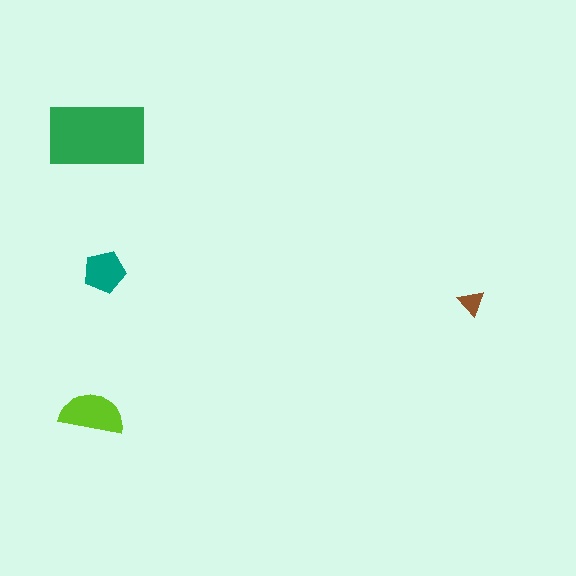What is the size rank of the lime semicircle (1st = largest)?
2nd.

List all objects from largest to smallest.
The green rectangle, the lime semicircle, the teal pentagon, the brown triangle.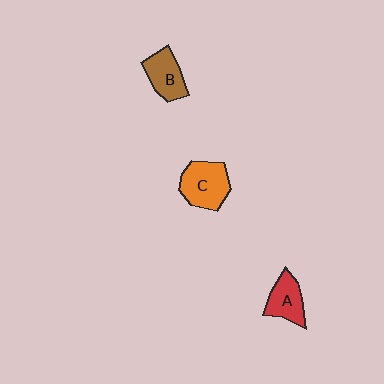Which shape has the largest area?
Shape C (orange).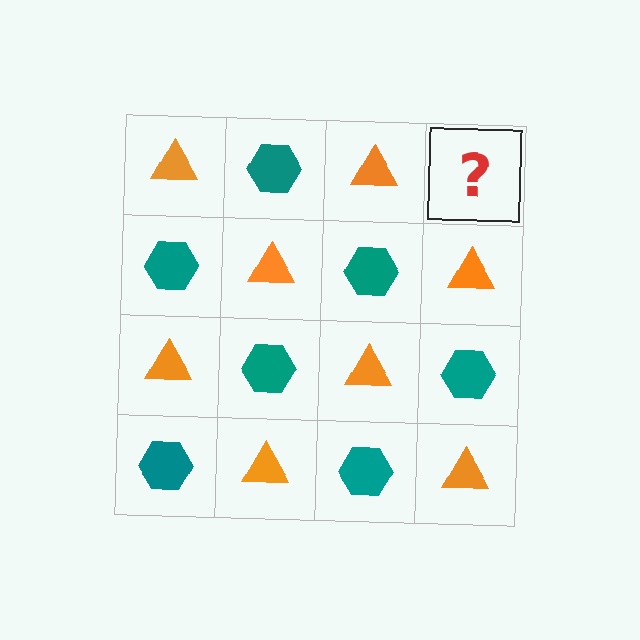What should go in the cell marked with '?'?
The missing cell should contain a teal hexagon.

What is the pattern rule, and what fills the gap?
The rule is that it alternates orange triangle and teal hexagon in a checkerboard pattern. The gap should be filled with a teal hexagon.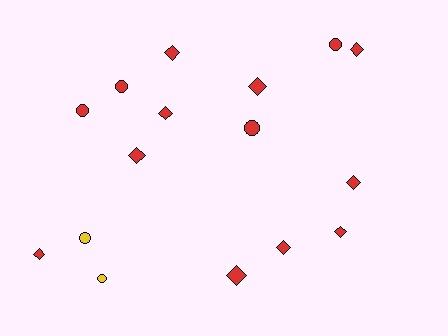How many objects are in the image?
There are 16 objects.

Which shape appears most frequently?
Diamond, with 10 objects.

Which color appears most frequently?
Red, with 14 objects.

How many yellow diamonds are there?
There are no yellow diamonds.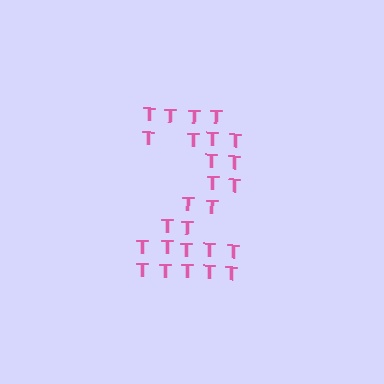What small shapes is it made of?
It is made of small letter T's.